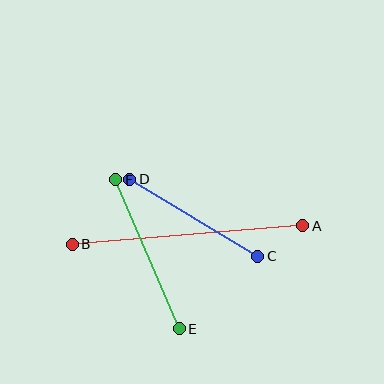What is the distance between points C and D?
The distance is approximately 149 pixels.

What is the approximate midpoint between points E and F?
The midpoint is at approximately (148, 254) pixels.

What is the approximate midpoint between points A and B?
The midpoint is at approximately (188, 235) pixels.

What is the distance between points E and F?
The distance is approximately 162 pixels.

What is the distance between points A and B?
The distance is approximately 231 pixels.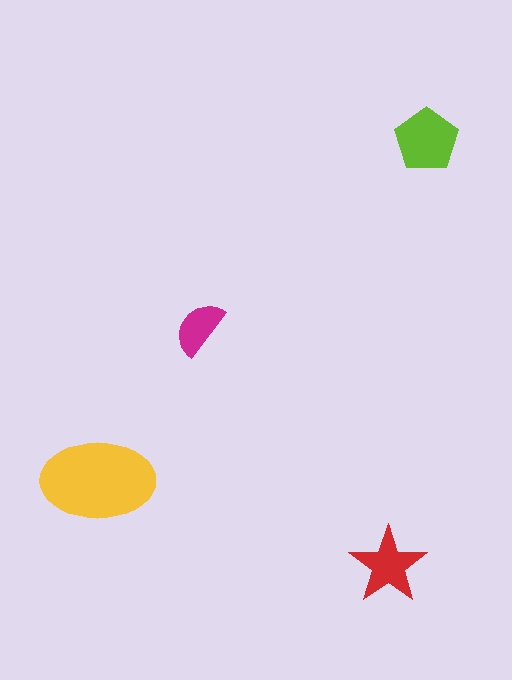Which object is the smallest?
The magenta semicircle.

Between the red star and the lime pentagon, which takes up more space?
The lime pentagon.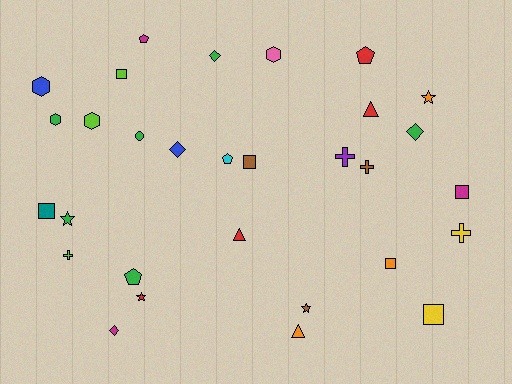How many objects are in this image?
There are 30 objects.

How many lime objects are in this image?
There are 3 lime objects.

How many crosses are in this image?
There are 4 crosses.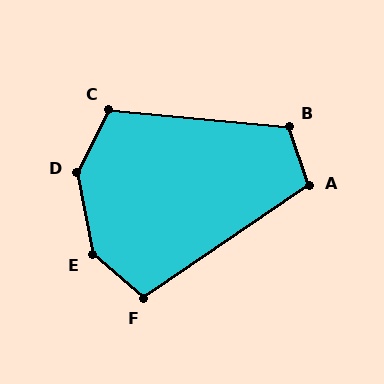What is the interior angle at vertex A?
Approximately 106 degrees (obtuse).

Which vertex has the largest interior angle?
E, at approximately 143 degrees.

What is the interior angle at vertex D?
Approximately 142 degrees (obtuse).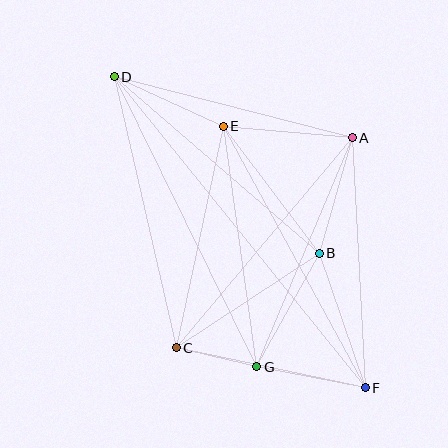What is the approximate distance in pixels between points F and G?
The distance between F and G is approximately 111 pixels.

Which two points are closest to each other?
Points C and G are closest to each other.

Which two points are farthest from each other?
Points D and F are farthest from each other.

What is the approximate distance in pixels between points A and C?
The distance between A and C is approximately 274 pixels.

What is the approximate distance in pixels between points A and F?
The distance between A and F is approximately 251 pixels.